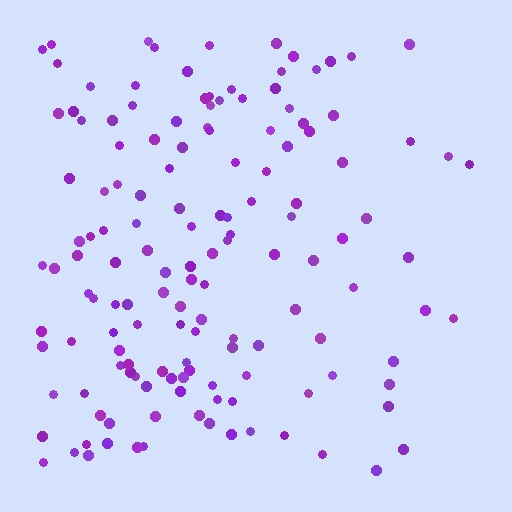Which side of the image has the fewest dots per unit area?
The right.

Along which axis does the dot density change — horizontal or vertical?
Horizontal.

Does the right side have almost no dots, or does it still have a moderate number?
Still a moderate number, just noticeably fewer than the left.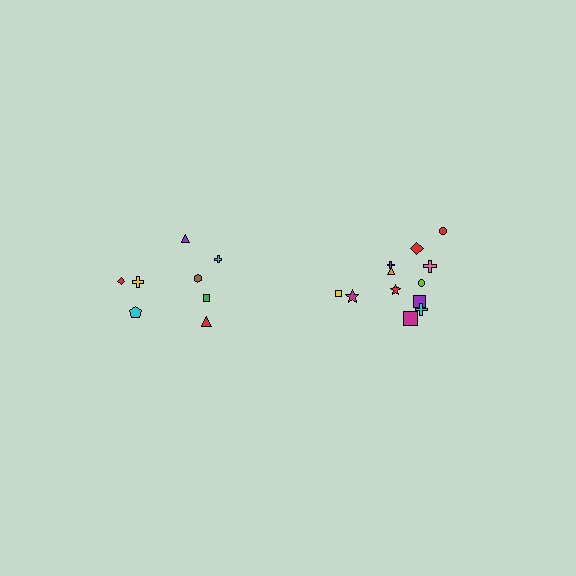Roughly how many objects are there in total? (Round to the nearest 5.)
Roughly 20 objects in total.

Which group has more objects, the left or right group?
The right group.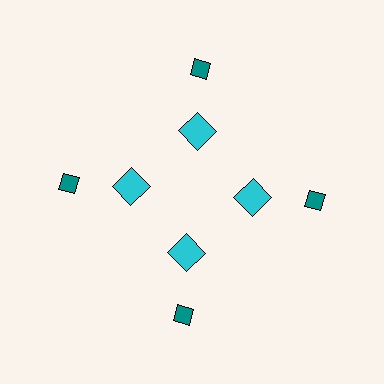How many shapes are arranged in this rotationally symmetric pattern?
There are 8 shapes, arranged in 4 groups of 2.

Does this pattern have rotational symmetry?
Yes, this pattern has 4-fold rotational symmetry. It looks the same after rotating 90 degrees around the center.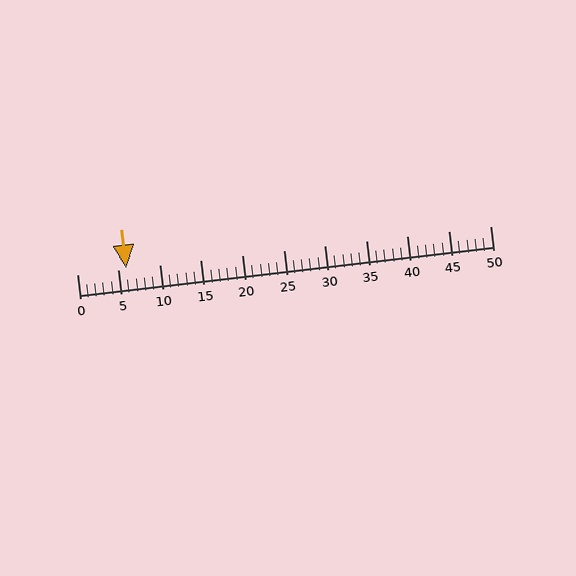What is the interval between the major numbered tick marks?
The major tick marks are spaced 5 units apart.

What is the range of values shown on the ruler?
The ruler shows values from 0 to 50.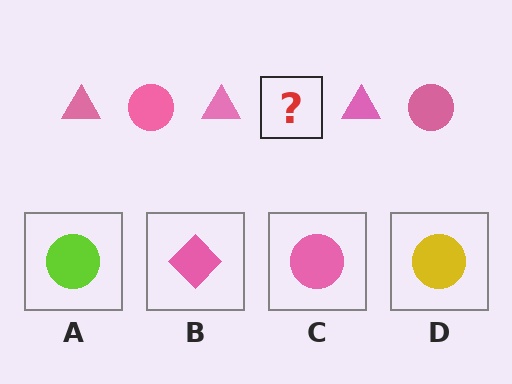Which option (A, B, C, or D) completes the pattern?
C.